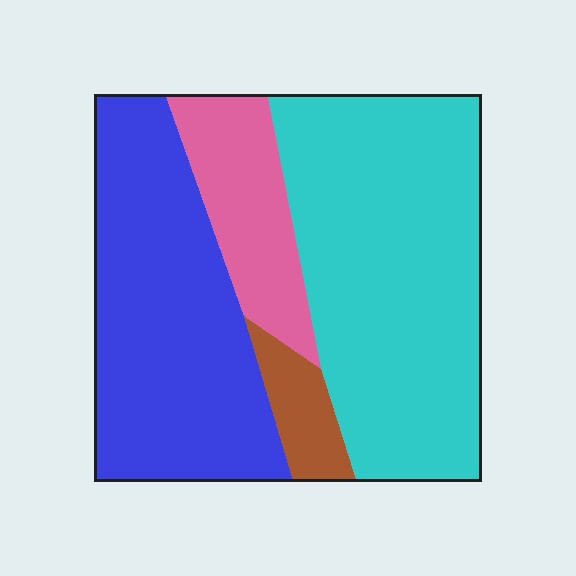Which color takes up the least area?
Brown, at roughly 5%.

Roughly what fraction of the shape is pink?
Pink covers about 15% of the shape.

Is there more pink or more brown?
Pink.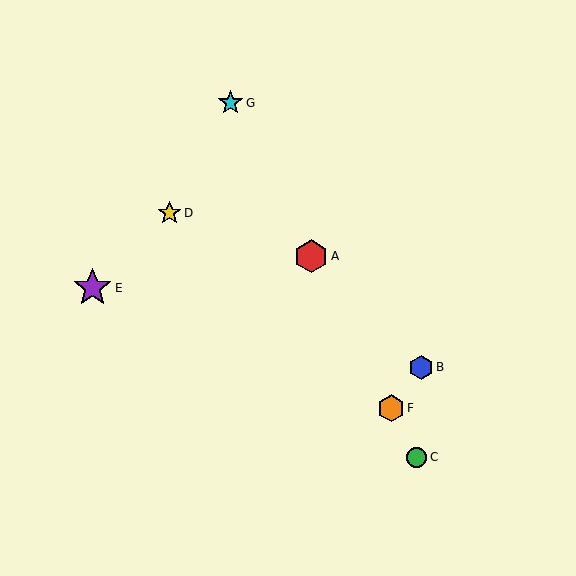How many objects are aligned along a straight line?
4 objects (A, C, F, G) are aligned along a straight line.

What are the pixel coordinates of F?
Object F is at (391, 408).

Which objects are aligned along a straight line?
Objects A, C, F, G are aligned along a straight line.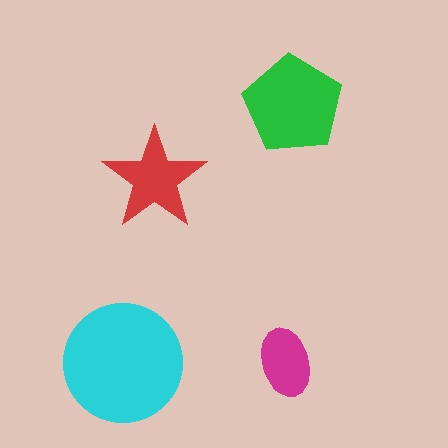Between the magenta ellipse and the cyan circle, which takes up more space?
The cyan circle.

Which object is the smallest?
The magenta ellipse.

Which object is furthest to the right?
The green pentagon is rightmost.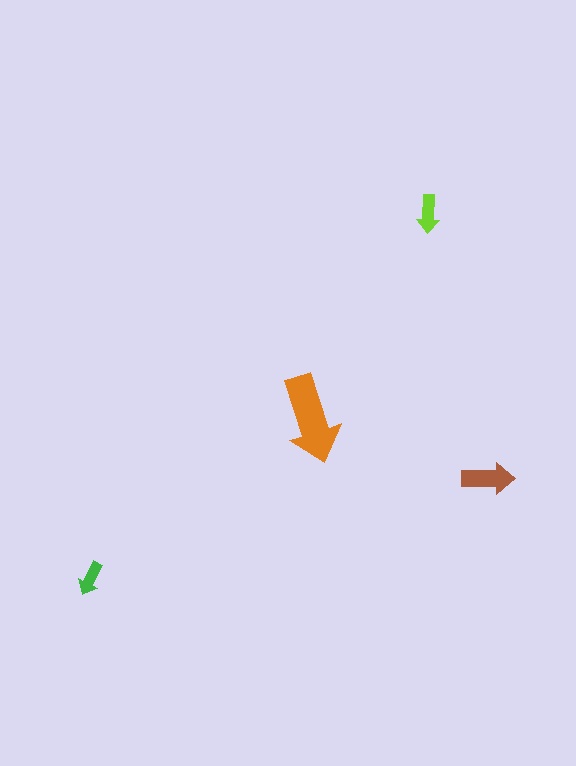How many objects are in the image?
There are 4 objects in the image.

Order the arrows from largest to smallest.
the orange one, the brown one, the lime one, the green one.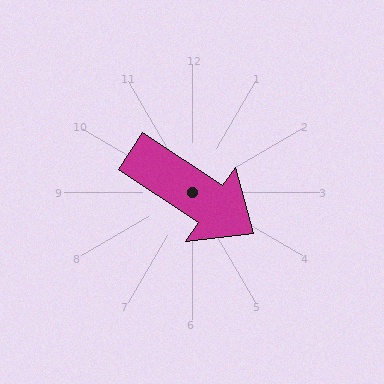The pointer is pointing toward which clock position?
Roughly 4 o'clock.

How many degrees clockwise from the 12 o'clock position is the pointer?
Approximately 124 degrees.